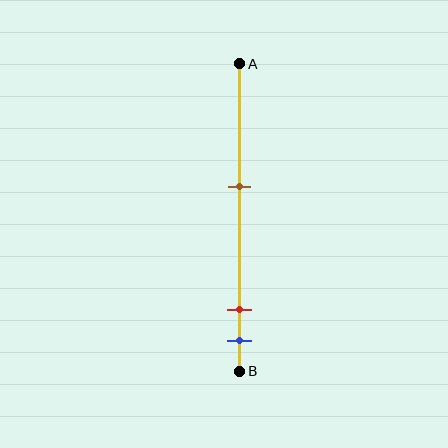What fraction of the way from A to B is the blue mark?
The blue mark is approximately 90% (0.9) of the way from A to B.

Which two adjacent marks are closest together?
The red and blue marks are the closest adjacent pair.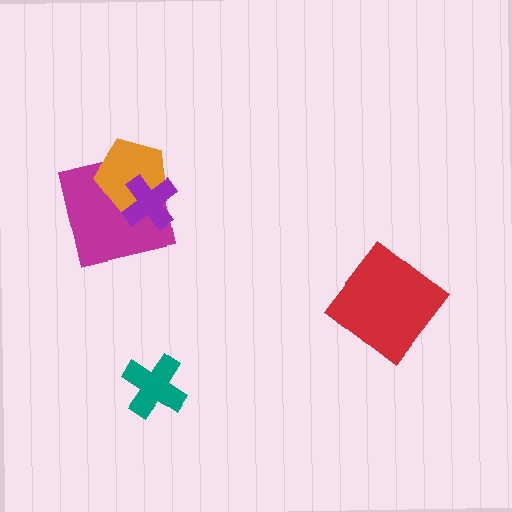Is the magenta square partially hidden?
Yes, it is partially covered by another shape.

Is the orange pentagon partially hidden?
Yes, it is partially covered by another shape.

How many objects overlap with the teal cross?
0 objects overlap with the teal cross.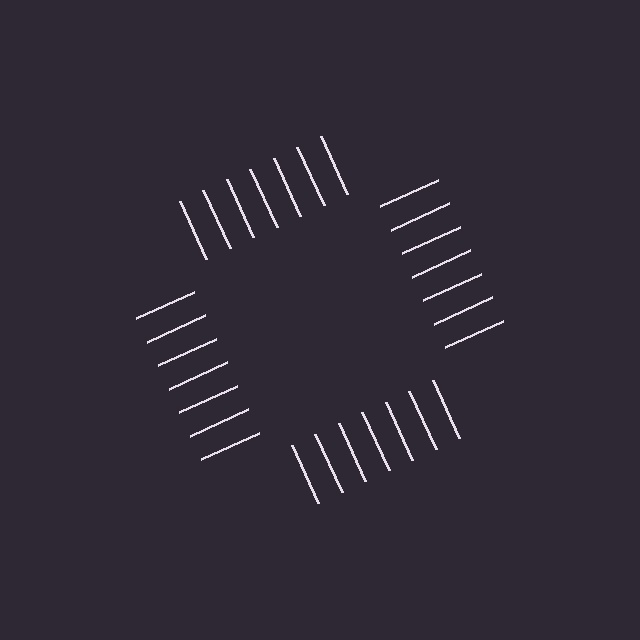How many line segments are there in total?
28 — 7 along each of the 4 edges.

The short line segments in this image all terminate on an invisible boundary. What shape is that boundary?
An illusory square — the line segments terminate on its edges but no continuous stroke is drawn.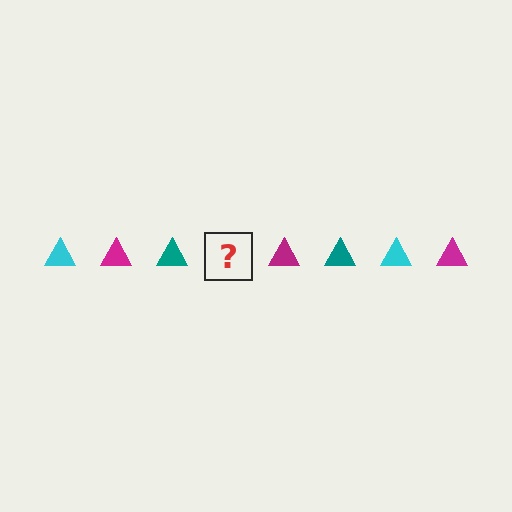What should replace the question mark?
The question mark should be replaced with a cyan triangle.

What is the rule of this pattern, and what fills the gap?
The rule is that the pattern cycles through cyan, magenta, teal triangles. The gap should be filled with a cyan triangle.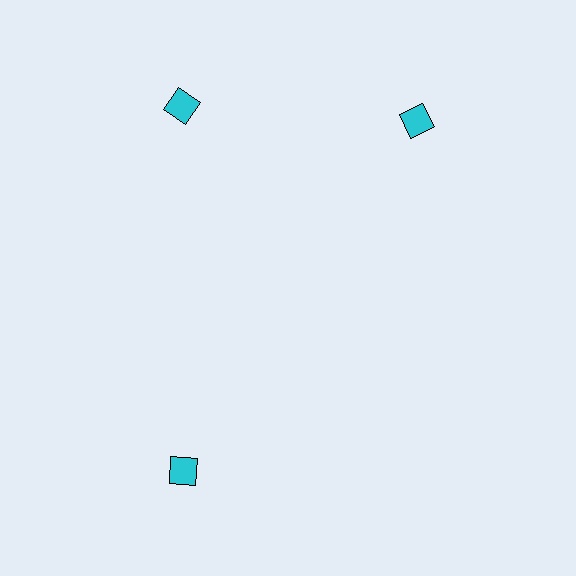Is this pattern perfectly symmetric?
No. The 3 cyan diamonds are arranged in a ring, but one element near the 3 o'clock position is rotated out of alignment along the ring, breaking the 3-fold rotational symmetry.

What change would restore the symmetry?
The symmetry would be restored by rotating it back into even spacing with its neighbors so that all 3 diamonds sit at equal angles and equal distance from the center.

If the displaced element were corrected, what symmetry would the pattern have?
It would have 3-fold rotational symmetry — the pattern would map onto itself every 120 degrees.